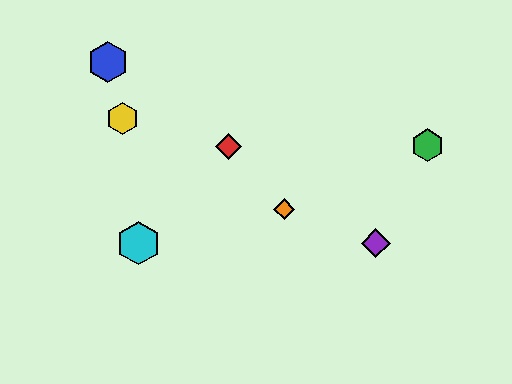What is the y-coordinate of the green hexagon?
The green hexagon is at y≈145.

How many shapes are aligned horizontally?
2 shapes (the purple diamond, the cyan hexagon) are aligned horizontally.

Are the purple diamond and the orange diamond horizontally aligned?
No, the purple diamond is at y≈243 and the orange diamond is at y≈209.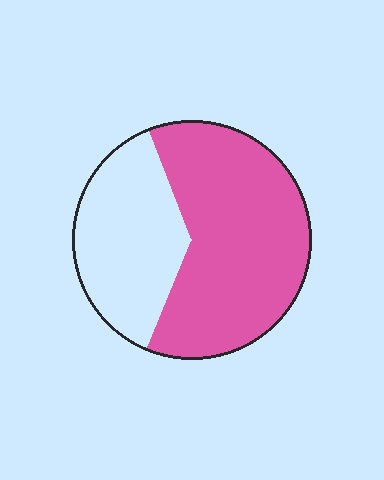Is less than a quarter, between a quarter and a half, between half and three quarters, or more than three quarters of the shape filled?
Between half and three quarters.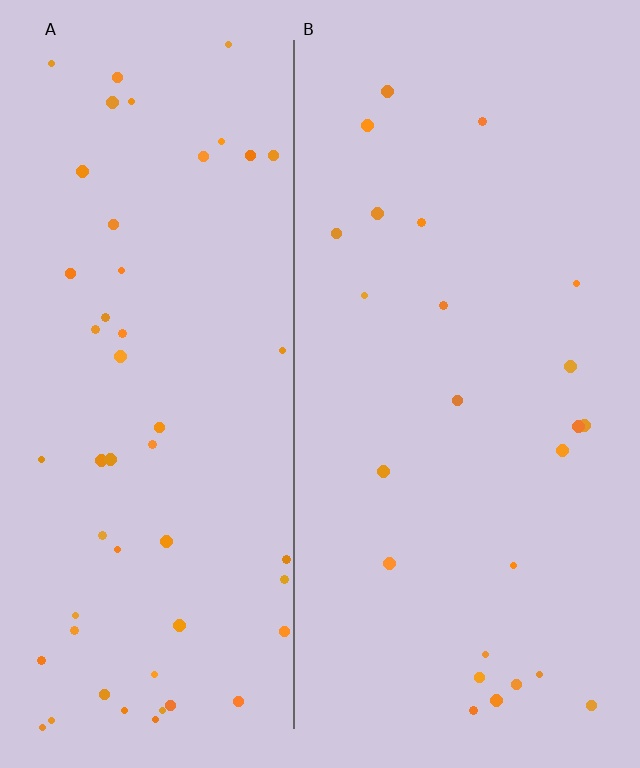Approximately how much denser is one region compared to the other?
Approximately 2.1× — region A over region B.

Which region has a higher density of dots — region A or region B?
A (the left).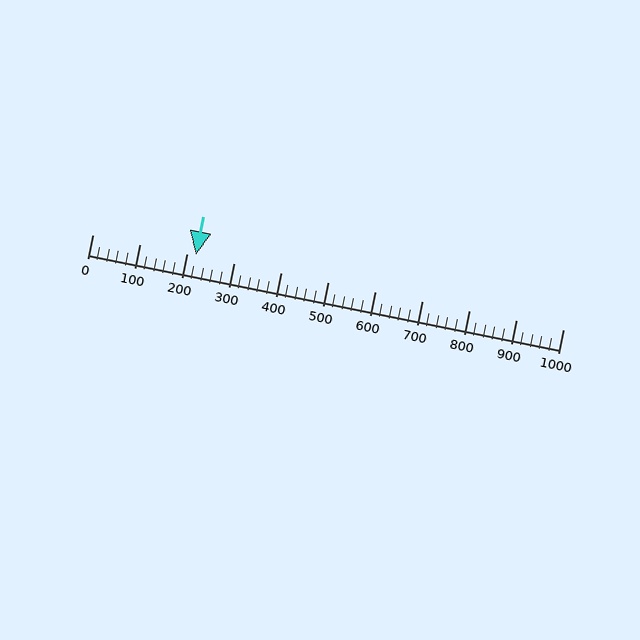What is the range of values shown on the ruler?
The ruler shows values from 0 to 1000.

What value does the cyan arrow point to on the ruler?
The cyan arrow points to approximately 220.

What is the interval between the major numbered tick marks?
The major tick marks are spaced 100 units apart.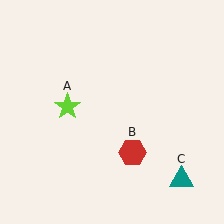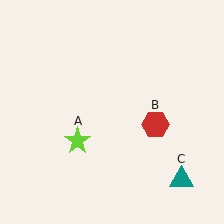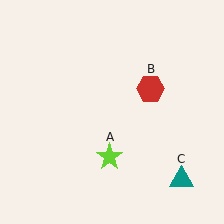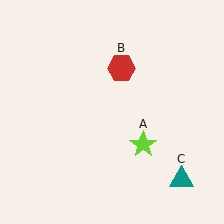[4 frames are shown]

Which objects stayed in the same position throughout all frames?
Teal triangle (object C) remained stationary.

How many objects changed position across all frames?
2 objects changed position: lime star (object A), red hexagon (object B).